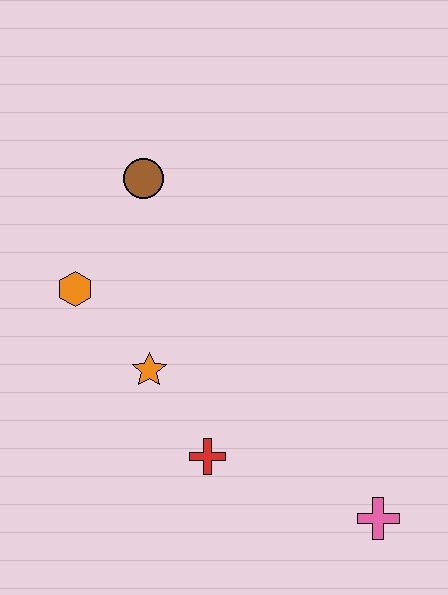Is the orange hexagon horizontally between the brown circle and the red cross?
No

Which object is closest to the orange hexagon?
The orange star is closest to the orange hexagon.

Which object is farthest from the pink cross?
The brown circle is farthest from the pink cross.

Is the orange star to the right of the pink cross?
No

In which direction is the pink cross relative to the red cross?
The pink cross is to the right of the red cross.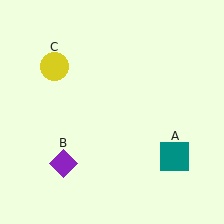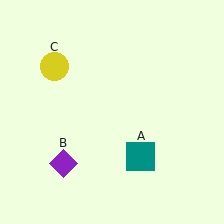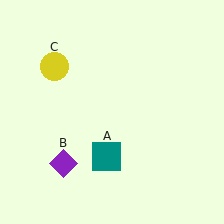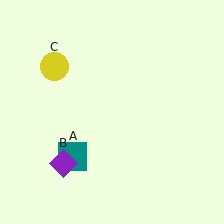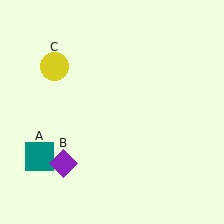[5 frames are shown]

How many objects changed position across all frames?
1 object changed position: teal square (object A).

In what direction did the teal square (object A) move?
The teal square (object A) moved left.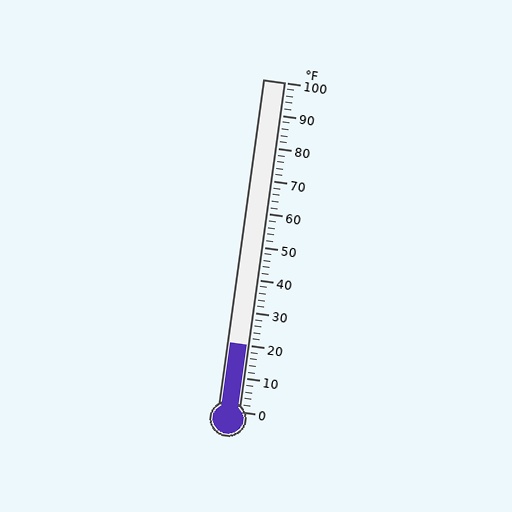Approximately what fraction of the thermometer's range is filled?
The thermometer is filled to approximately 20% of its range.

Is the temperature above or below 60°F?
The temperature is below 60°F.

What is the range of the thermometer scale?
The thermometer scale ranges from 0°F to 100°F.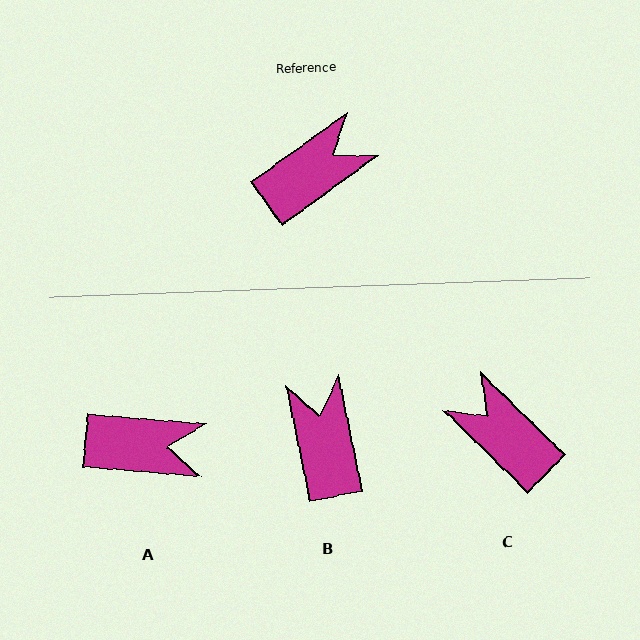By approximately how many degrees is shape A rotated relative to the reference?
Approximately 41 degrees clockwise.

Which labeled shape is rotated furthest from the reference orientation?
C, about 100 degrees away.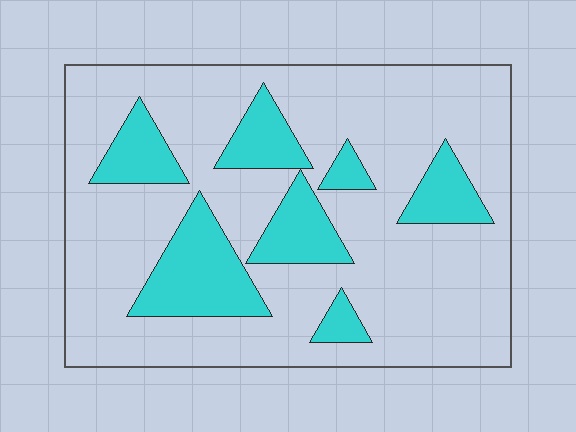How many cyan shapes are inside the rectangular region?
7.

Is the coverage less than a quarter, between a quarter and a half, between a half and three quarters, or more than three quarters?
Less than a quarter.